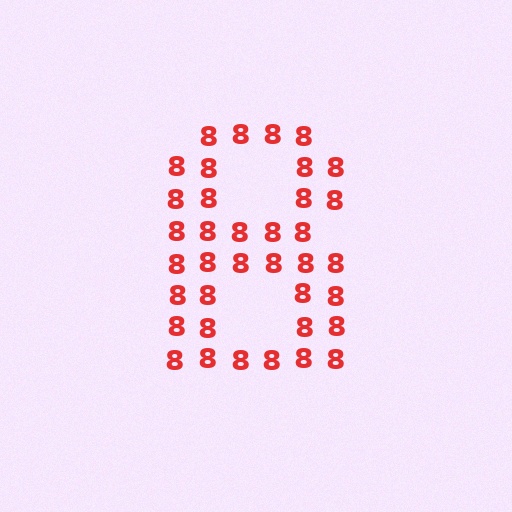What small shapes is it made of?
It is made of small digit 8's.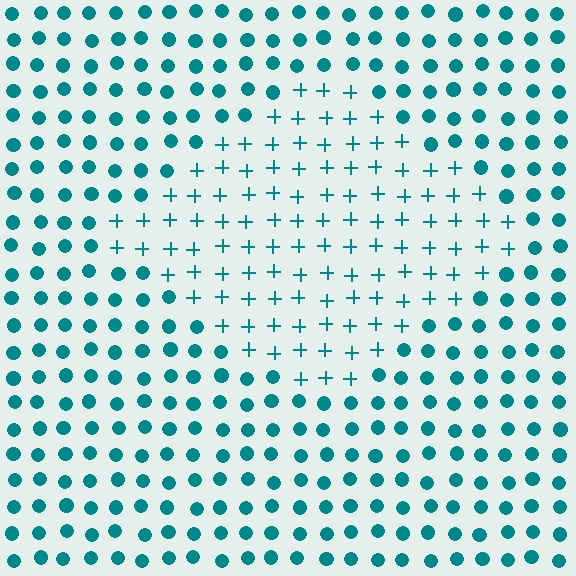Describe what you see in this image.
The image is filled with small teal elements arranged in a uniform grid. A diamond-shaped region contains plus signs, while the surrounding area contains circles. The boundary is defined purely by the change in element shape.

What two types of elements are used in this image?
The image uses plus signs inside the diamond region and circles outside it.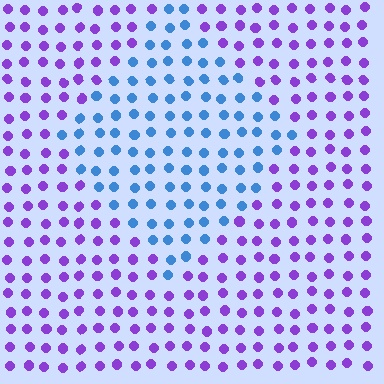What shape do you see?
I see a diamond.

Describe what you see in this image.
The image is filled with small purple elements in a uniform arrangement. A diamond-shaped region is visible where the elements are tinted to a slightly different hue, forming a subtle color boundary.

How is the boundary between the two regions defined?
The boundary is defined purely by a slight shift in hue (about 62 degrees). Spacing, size, and orientation are identical on both sides.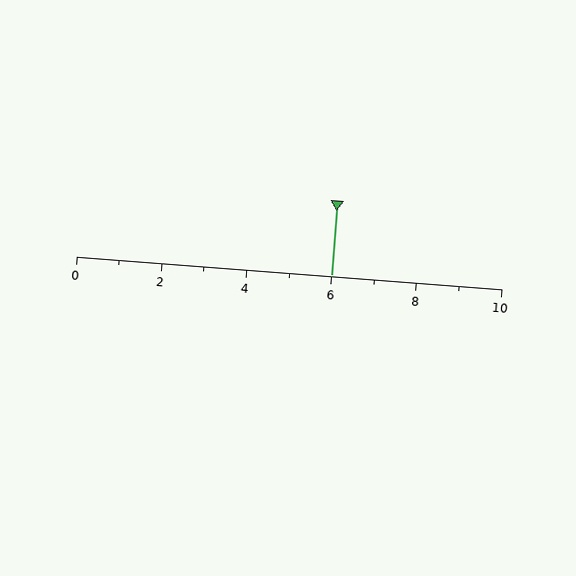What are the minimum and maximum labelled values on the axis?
The axis runs from 0 to 10.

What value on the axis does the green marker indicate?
The marker indicates approximately 6.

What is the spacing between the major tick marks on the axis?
The major ticks are spaced 2 apart.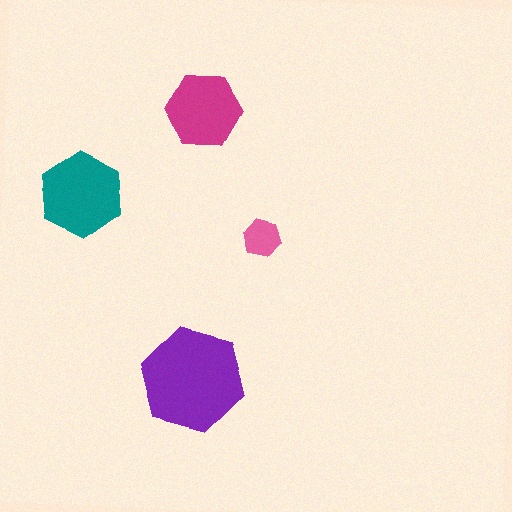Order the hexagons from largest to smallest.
the purple one, the teal one, the magenta one, the pink one.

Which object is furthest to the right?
The pink hexagon is rightmost.